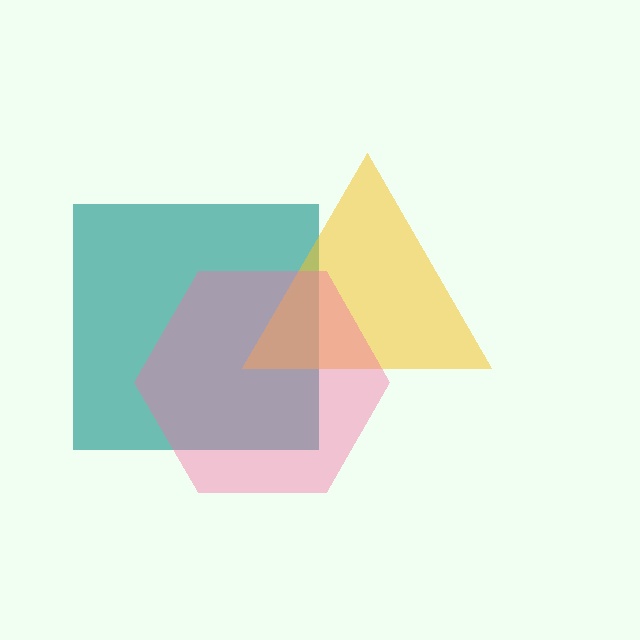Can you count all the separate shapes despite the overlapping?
Yes, there are 3 separate shapes.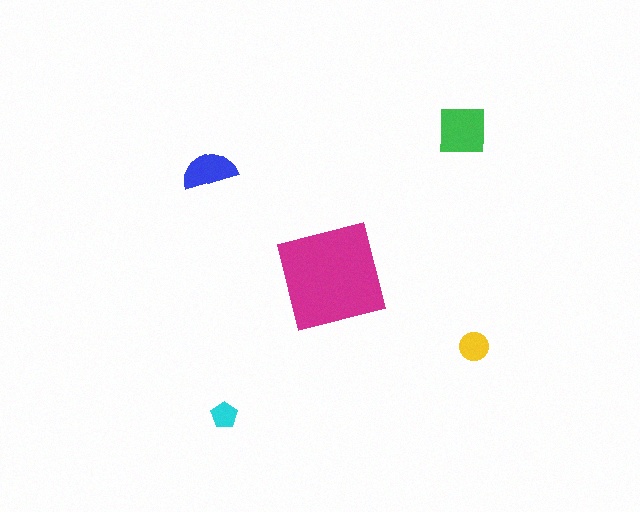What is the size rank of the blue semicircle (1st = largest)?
3rd.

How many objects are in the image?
There are 5 objects in the image.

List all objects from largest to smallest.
The magenta square, the green square, the blue semicircle, the yellow circle, the cyan pentagon.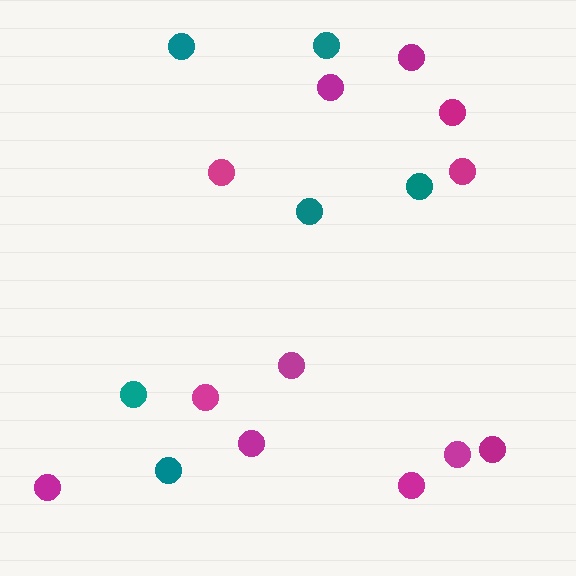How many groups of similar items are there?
There are 2 groups: one group of magenta circles (12) and one group of teal circles (6).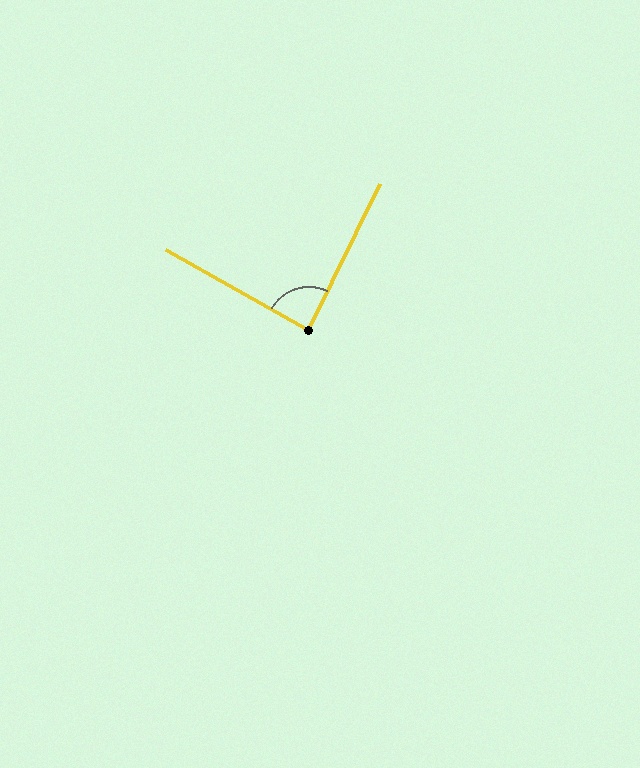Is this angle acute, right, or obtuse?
It is approximately a right angle.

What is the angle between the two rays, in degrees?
Approximately 87 degrees.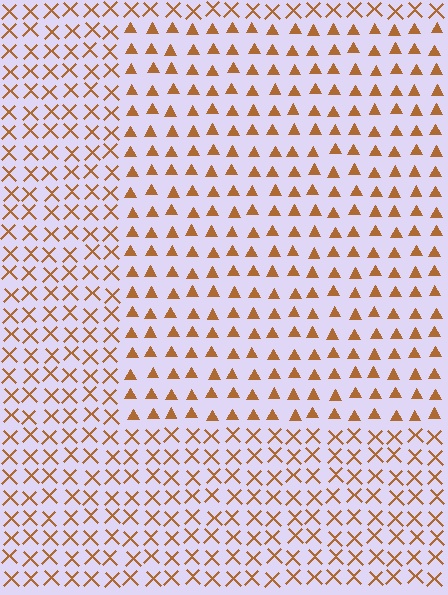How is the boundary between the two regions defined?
The boundary is defined by a change in element shape: triangles inside vs. X marks outside. All elements share the same color and spacing.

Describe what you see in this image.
The image is filled with small brown elements arranged in a uniform grid. A rectangle-shaped region contains triangles, while the surrounding area contains X marks. The boundary is defined purely by the change in element shape.